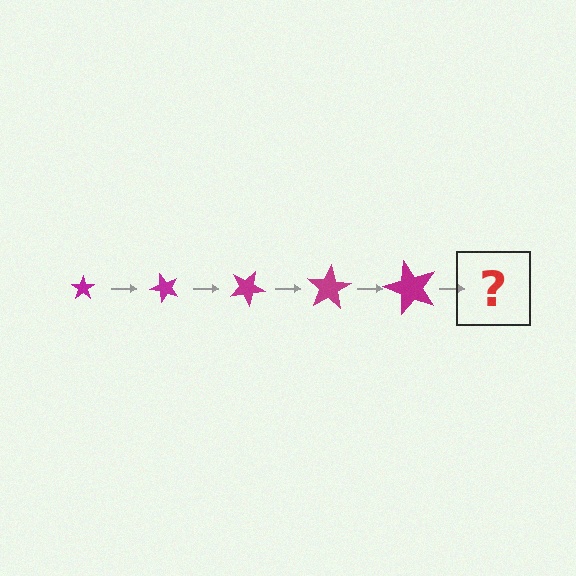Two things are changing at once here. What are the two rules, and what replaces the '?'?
The two rules are that the star grows larger each step and it rotates 50 degrees each step. The '?' should be a star, larger than the previous one and rotated 250 degrees from the start.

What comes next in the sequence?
The next element should be a star, larger than the previous one and rotated 250 degrees from the start.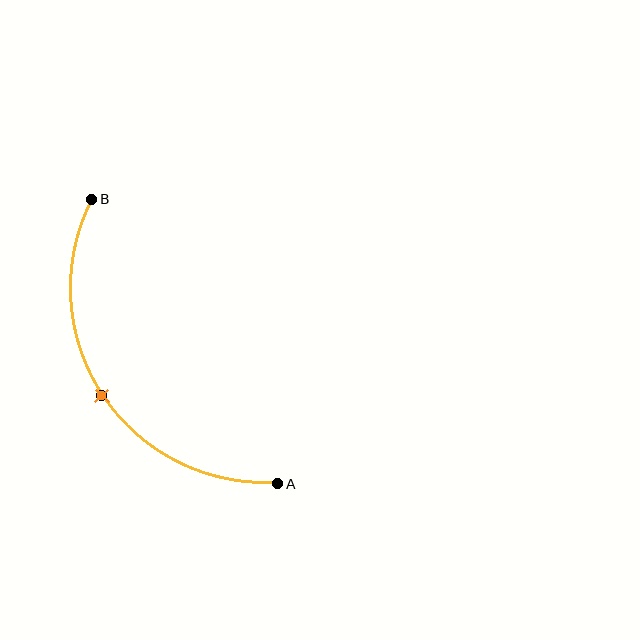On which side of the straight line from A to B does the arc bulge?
The arc bulges to the left of the straight line connecting A and B.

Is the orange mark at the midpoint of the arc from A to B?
Yes. The orange mark lies on the arc at equal arc-length from both A and B — it is the arc midpoint.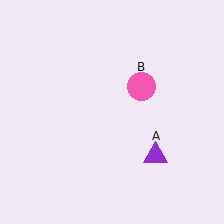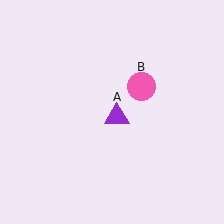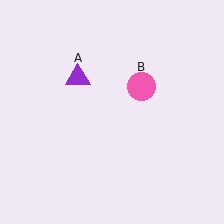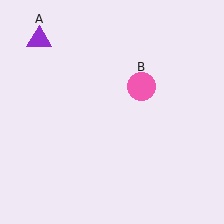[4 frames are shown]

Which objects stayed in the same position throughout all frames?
Pink circle (object B) remained stationary.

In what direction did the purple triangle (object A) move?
The purple triangle (object A) moved up and to the left.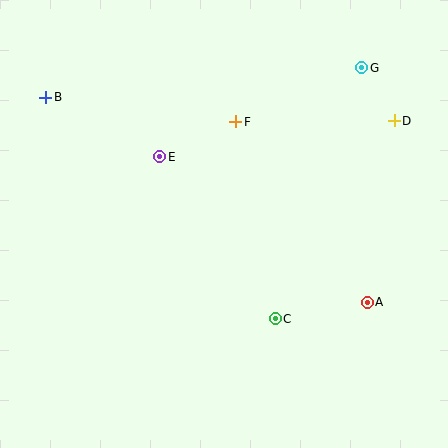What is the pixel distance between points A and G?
The distance between A and G is 234 pixels.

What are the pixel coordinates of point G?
Point G is at (362, 68).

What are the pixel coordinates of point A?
Point A is at (367, 302).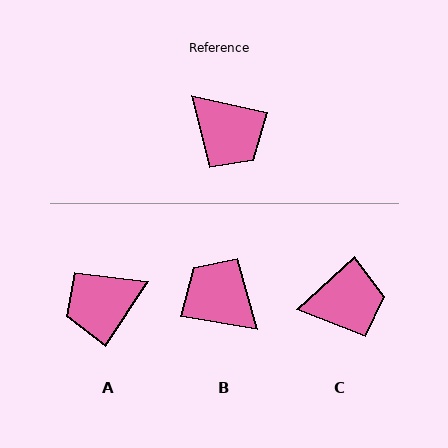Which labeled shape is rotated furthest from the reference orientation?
B, about 178 degrees away.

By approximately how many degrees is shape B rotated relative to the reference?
Approximately 178 degrees clockwise.